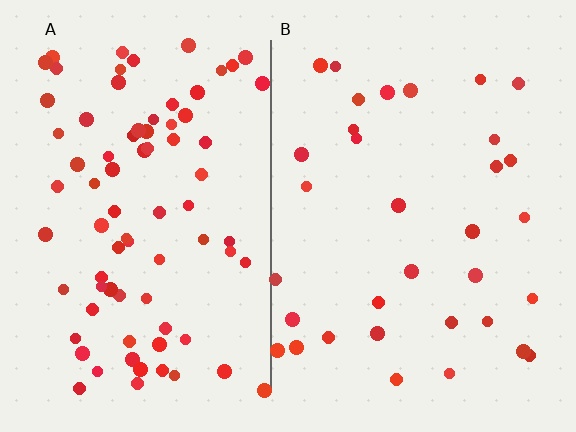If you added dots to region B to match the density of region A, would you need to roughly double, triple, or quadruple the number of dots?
Approximately double.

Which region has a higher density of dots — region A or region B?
A (the left).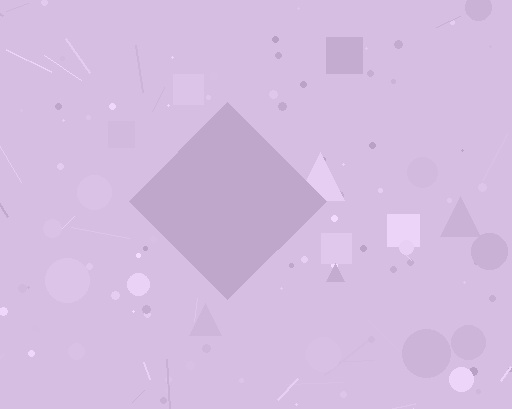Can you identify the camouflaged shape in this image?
The camouflaged shape is a diamond.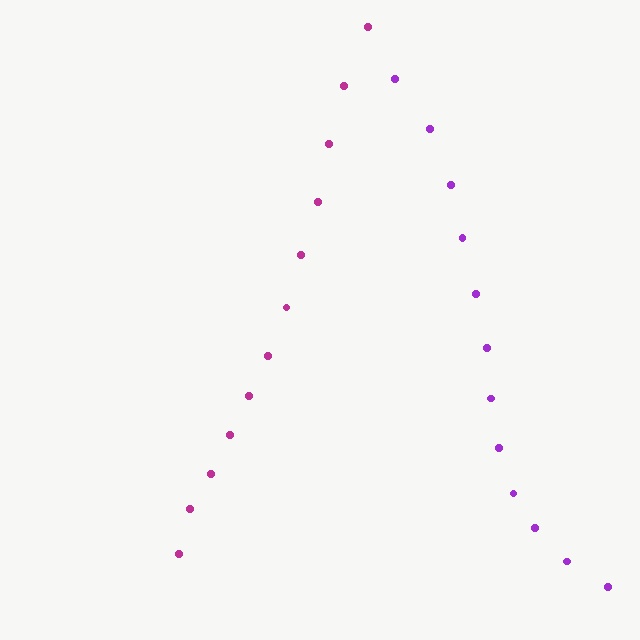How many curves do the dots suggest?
There are 2 distinct paths.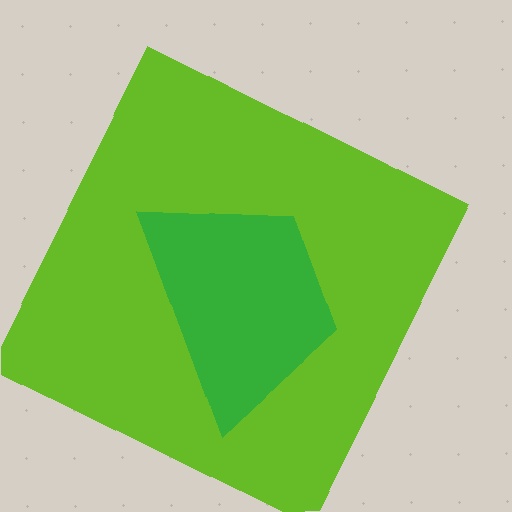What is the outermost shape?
The lime square.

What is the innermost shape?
The green trapezoid.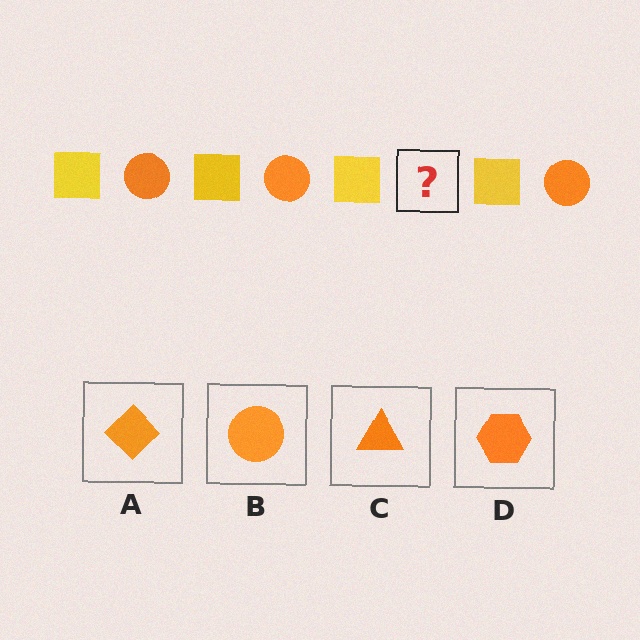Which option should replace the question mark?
Option B.